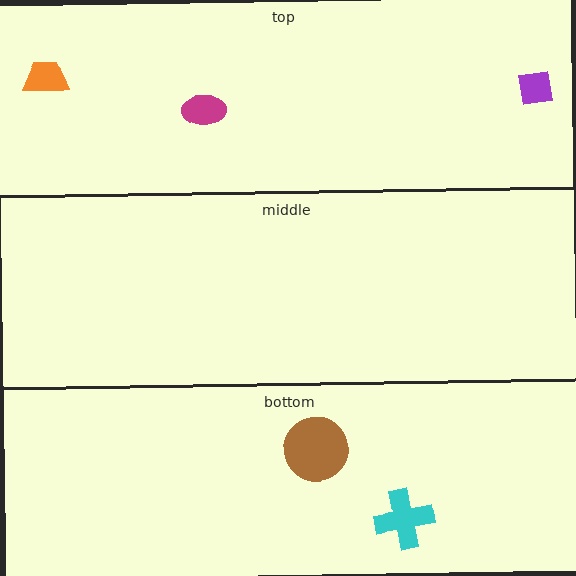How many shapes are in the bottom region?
2.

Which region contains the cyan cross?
The bottom region.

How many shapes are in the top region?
3.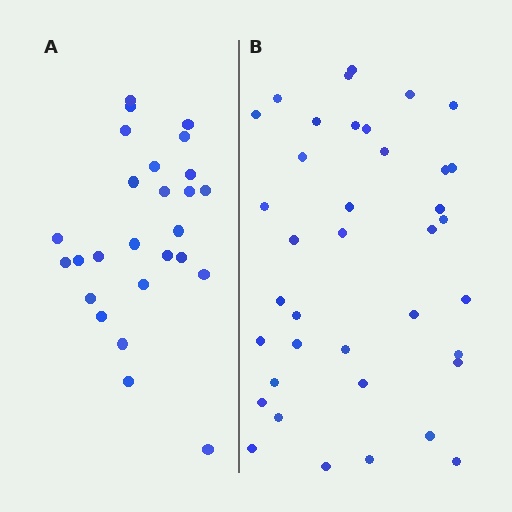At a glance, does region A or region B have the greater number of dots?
Region B (the right region) has more dots.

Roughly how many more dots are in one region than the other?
Region B has roughly 12 or so more dots than region A.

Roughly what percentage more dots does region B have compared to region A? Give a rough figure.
About 45% more.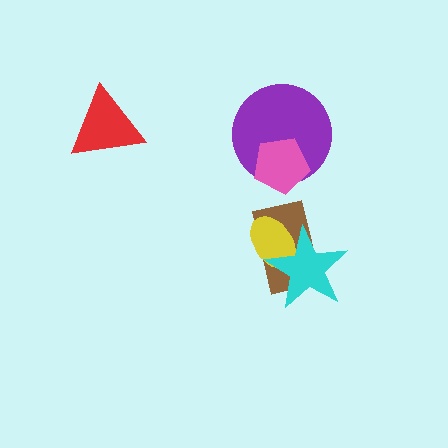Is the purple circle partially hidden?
Yes, it is partially covered by another shape.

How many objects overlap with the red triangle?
0 objects overlap with the red triangle.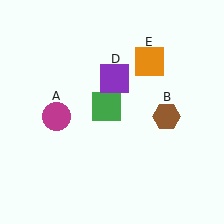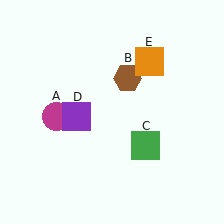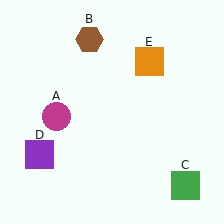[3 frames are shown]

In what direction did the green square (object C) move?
The green square (object C) moved down and to the right.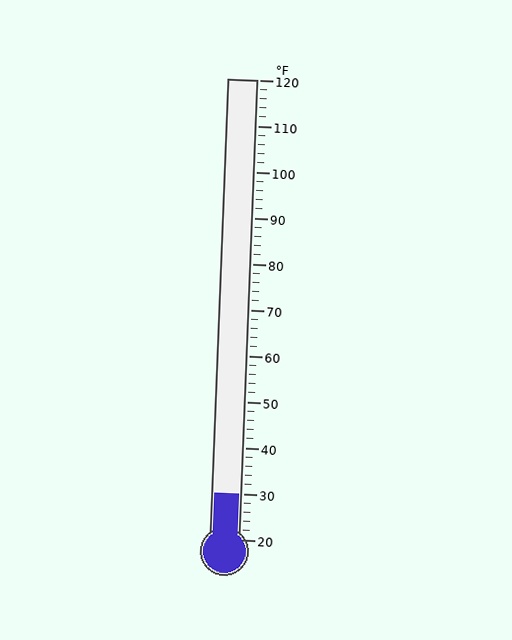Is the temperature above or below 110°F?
The temperature is below 110°F.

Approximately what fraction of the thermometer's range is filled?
The thermometer is filled to approximately 10% of its range.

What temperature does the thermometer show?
The thermometer shows approximately 30°F.